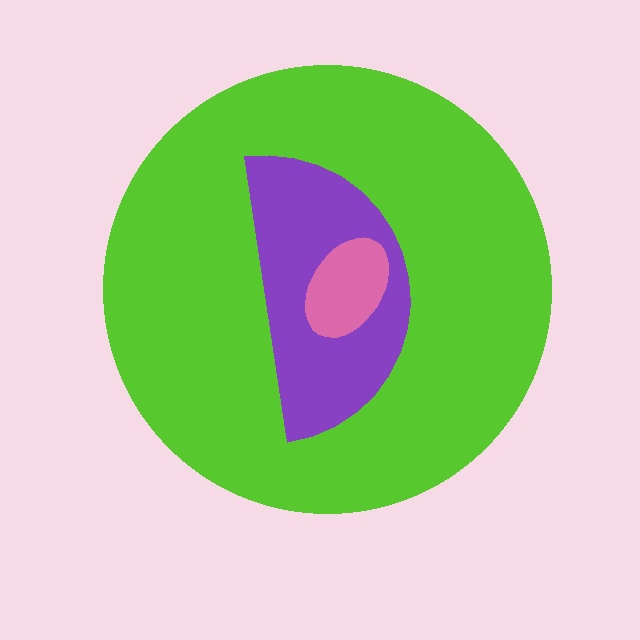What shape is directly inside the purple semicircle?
The pink ellipse.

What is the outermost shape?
The lime circle.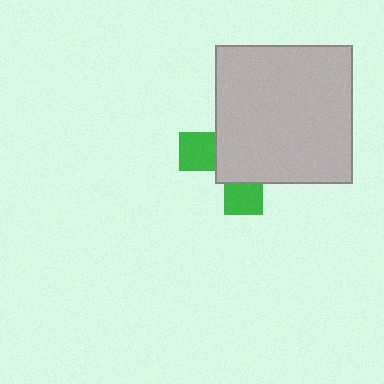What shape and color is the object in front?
The object in front is a light gray square.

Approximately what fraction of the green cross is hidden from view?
Roughly 69% of the green cross is hidden behind the light gray square.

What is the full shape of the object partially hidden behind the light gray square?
The partially hidden object is a green cross.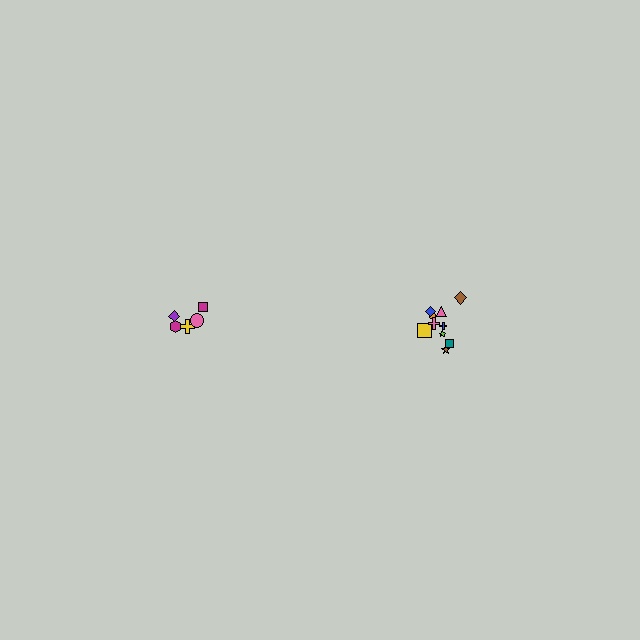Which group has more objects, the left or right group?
The right group.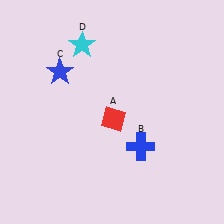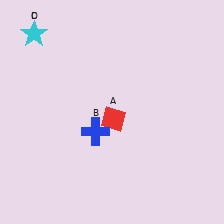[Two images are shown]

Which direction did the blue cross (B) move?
The blue cross (B) moved left.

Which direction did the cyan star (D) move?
The cyan star (D) moved left.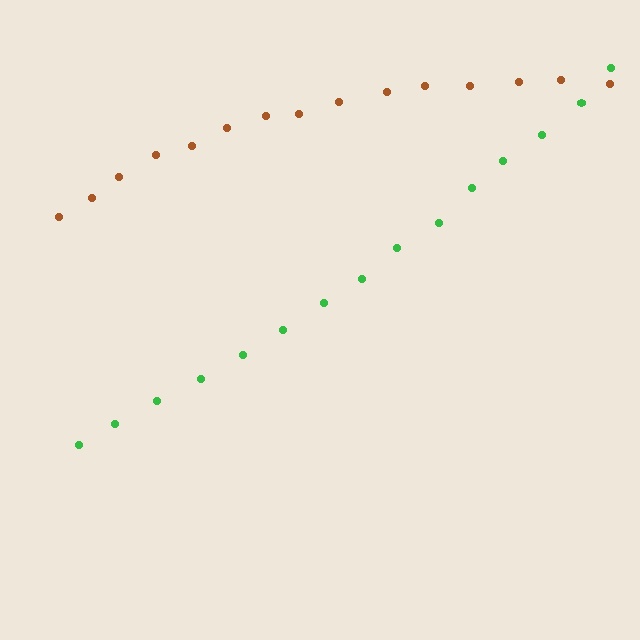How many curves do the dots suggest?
There are 2 distinct paths.